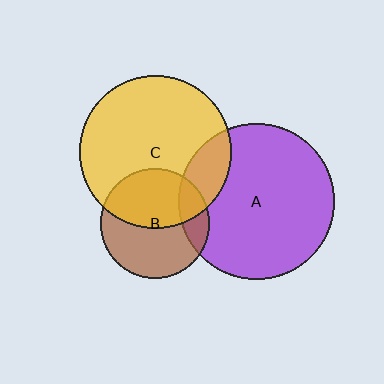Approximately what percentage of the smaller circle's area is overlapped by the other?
Approximately 15%.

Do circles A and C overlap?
Yes.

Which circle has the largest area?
Circle A (purple).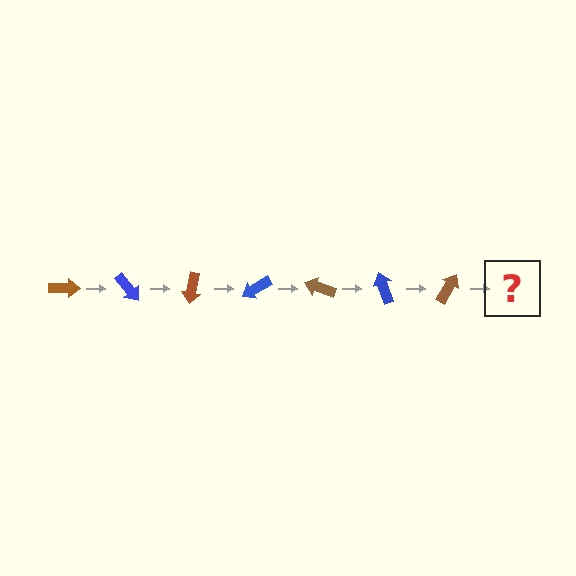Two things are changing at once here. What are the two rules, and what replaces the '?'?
The two rules are that it rotates 50 degrees each step and the color cycles through brown and blue. The '?' should be a blue arrow, rotated 350 degrees from the start.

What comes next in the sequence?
The next element should be a blue arrow, rotated 350 degrees from the start.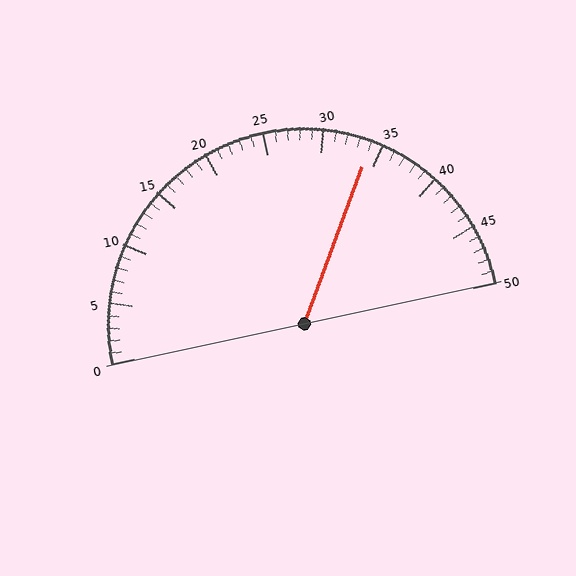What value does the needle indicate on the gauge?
The needle indicates approximately 34.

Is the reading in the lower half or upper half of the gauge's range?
The reading is in the upper half of the range (0 to 50).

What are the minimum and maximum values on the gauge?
The gauge ranges from 0 to 50.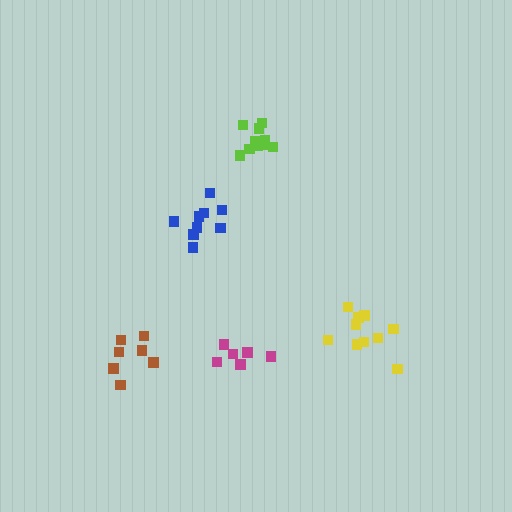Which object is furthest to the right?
The yellow cluster is rightmost.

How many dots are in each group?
Group 1: 6 dots, Group 2: 7 dots, Group 3: 11 dots, Group 4: 11 dots, Group 5: 9 dots (44 total).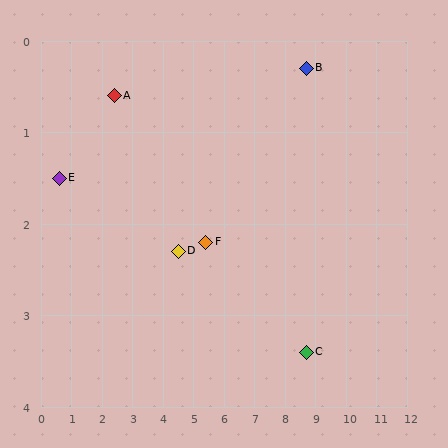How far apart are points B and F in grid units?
Points B and F are about 3.8 grid units apart.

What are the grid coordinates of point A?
Point A is at approximately (2.4, 0.6).